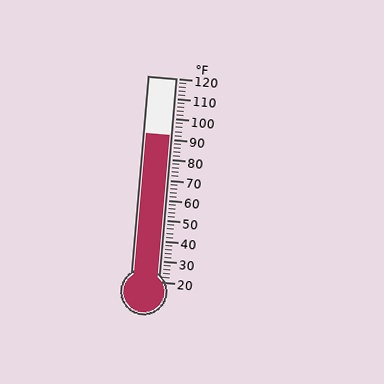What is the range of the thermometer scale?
The thermometer scale ranges from 20°F to 120°F.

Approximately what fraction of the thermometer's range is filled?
The thermometer is filled to approximately 70% of its range.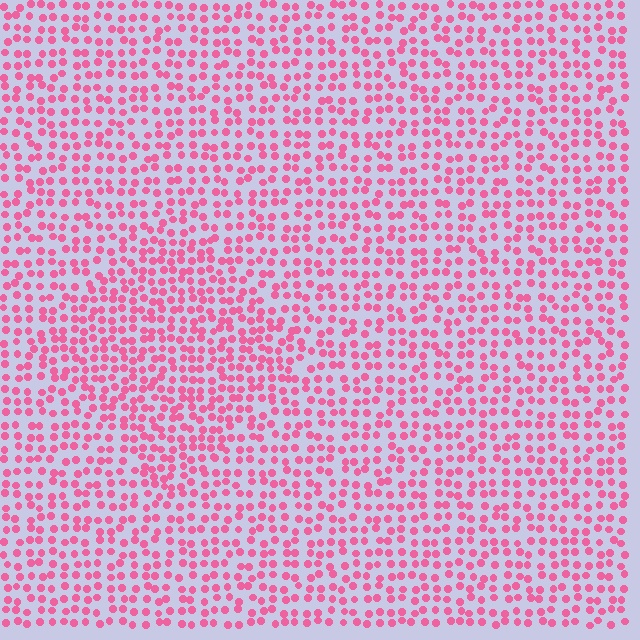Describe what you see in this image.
The image contains small pink elements arranged at two different densities. A diamond-shaped region is visible where the elements are more densely packed than the surrounding area.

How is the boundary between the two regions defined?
The boundary is defined by a change in element density (approximately 1.4x ratio). All elements are the same color, size, and shape.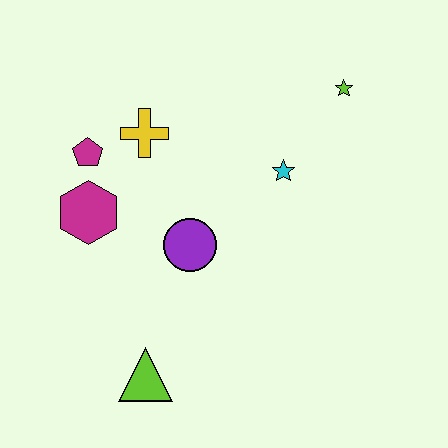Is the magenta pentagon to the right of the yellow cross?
No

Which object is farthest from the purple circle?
The lime star is farthest from the purple circle.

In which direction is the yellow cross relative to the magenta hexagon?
The yellow cross is above the magenta hexagon.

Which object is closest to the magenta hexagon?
The magenta pentagon is closest to the magenta hexagon.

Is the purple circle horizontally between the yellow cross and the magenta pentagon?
No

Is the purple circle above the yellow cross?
No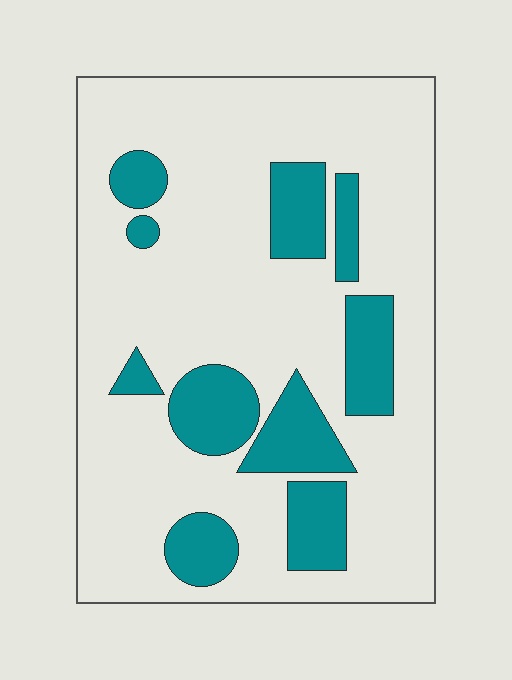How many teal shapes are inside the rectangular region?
10.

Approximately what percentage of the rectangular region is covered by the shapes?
Approximately 20%.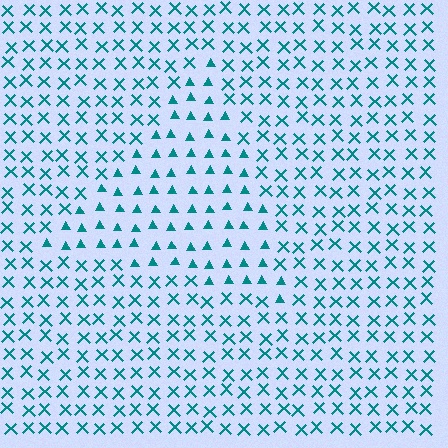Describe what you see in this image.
The image is filled with small teal elements arranged in a uniform grid. A triangle-shaped region contains triangles, while the surrounding area contains X marks. The boundary is defined purely by the change in element shape.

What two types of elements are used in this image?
The image uses triangles inside the triangle region and X marks outside it.